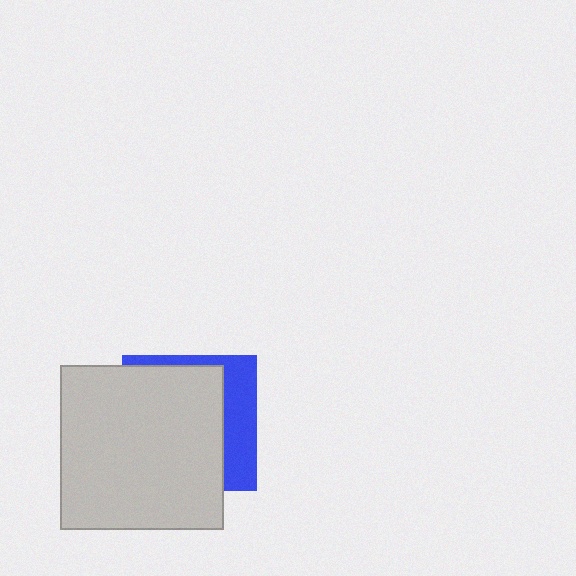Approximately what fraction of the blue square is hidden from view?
Roughly 69% of the blue square is hidden behind the light gray square.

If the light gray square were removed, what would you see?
You would see the complete blue square.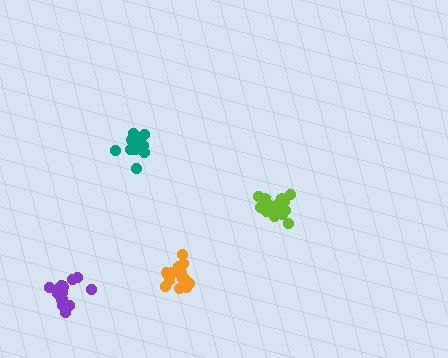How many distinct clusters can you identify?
There are 4 distinct clusters.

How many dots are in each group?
Group 1: 18 dots, Group 2: 14 dots, Group 3: 18 dots, Group 4: 16 dots (66 total).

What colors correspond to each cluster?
The clusters are colored: orange, teal, lime, purple.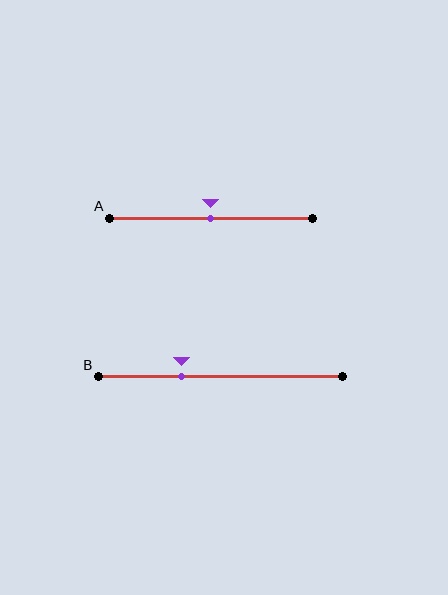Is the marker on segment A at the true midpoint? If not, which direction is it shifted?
Yes, the marker on segment A is at the true midpoint.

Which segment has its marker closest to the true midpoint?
Segment A has its marker closest to the true midpoint.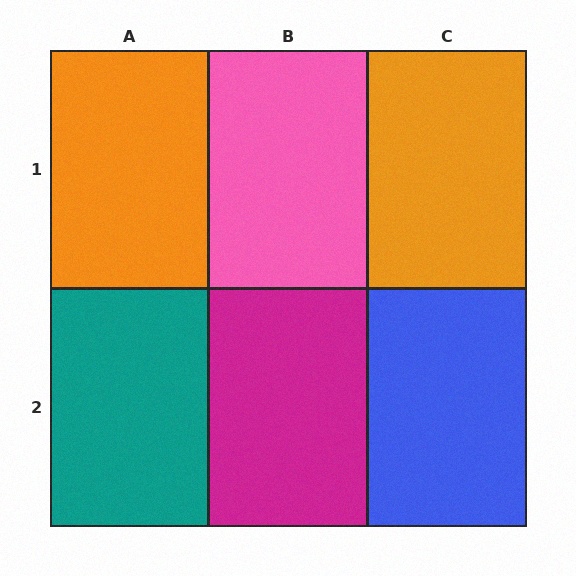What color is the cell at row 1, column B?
Pink.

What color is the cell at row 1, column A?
Orange.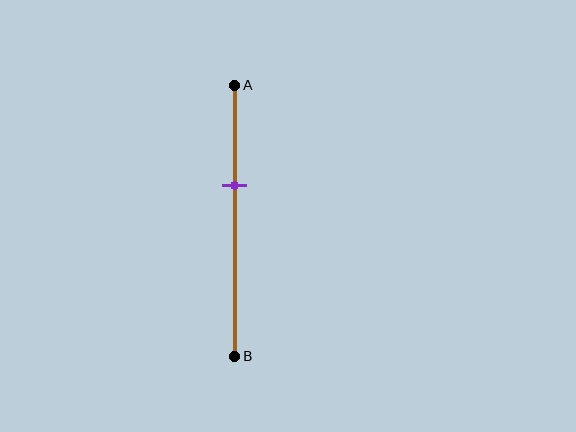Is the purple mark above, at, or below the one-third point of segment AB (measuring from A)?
The purple mark is below the one-third point of segment AB.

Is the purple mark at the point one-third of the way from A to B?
No, the mark is at about 35% from A, not at the 33% one-third point.